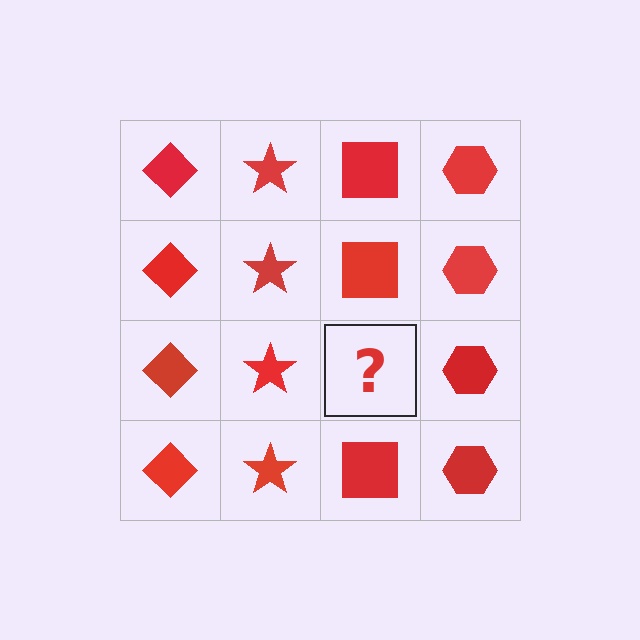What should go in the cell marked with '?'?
The missing cell should contain a red square.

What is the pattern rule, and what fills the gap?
The rule is that each column has a consistent shape. The gap should be filled with a red square.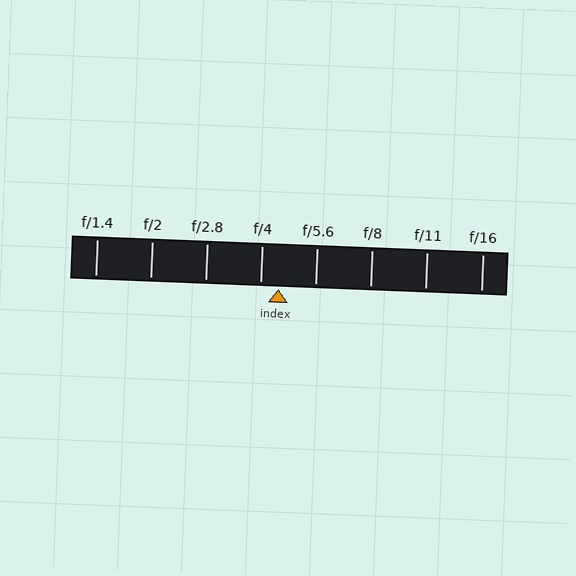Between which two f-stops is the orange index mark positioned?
The index mark is between f/4 and f/5.6.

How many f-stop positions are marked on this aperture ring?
There are 8 f-stop positions marked.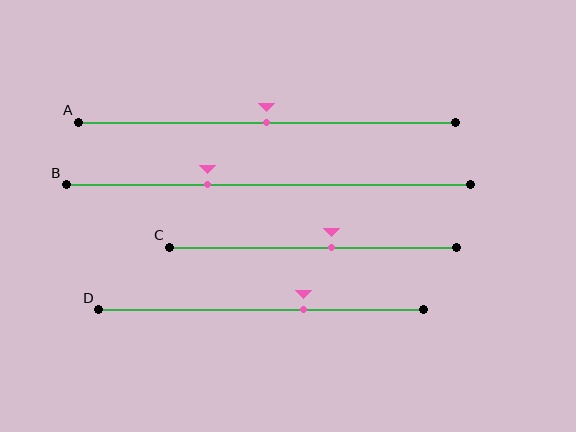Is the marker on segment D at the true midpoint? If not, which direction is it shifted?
No, the marker on segment D is shifted to the right by about 13% of the segment length.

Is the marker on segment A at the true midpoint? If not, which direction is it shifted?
Yes, the marker on segment A is at the true midpoint.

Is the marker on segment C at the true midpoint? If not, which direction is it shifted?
No, the marker on segment C is shifted to the right by about 6% of the segment length.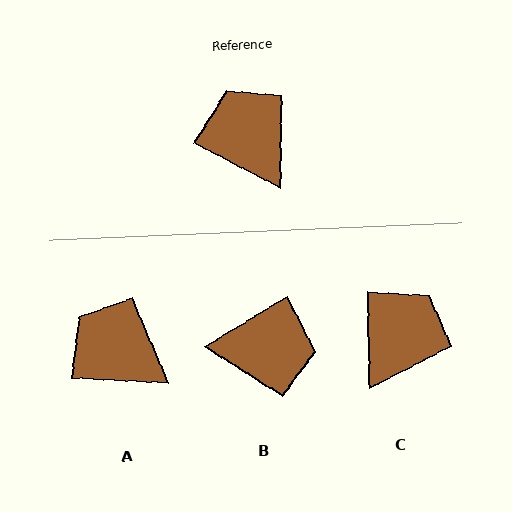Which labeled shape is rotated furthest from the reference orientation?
B, about 122 degrees away.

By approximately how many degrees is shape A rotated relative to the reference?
Approximately 25 degrees counter-clockwise.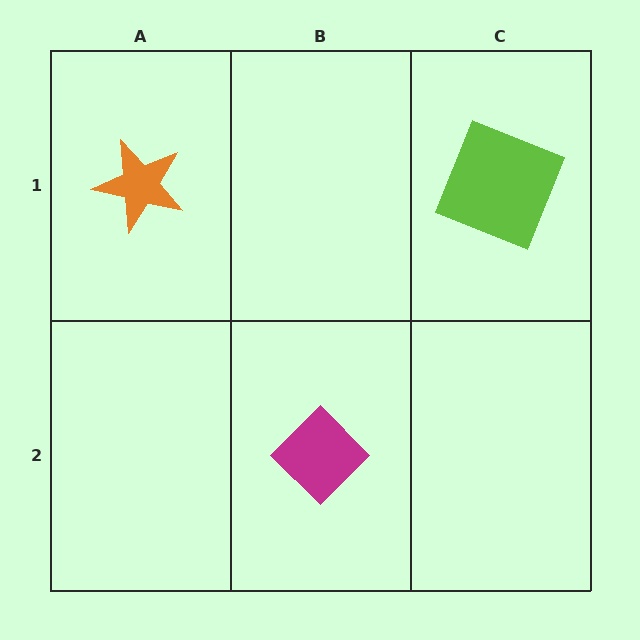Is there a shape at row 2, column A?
No, that cell is empty.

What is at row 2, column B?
A magenta diamond.